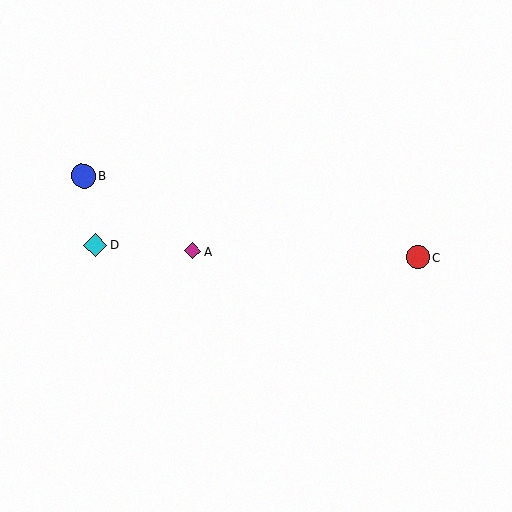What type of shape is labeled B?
Shape B is a blue circle.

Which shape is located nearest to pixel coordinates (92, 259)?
The cyan diamond (labeled D) at (95, 245) is nearest to that location.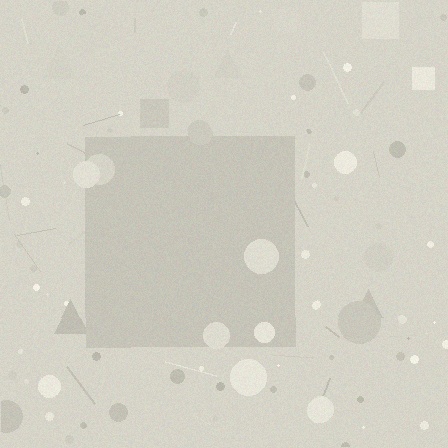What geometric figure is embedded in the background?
A square is embedded in the background.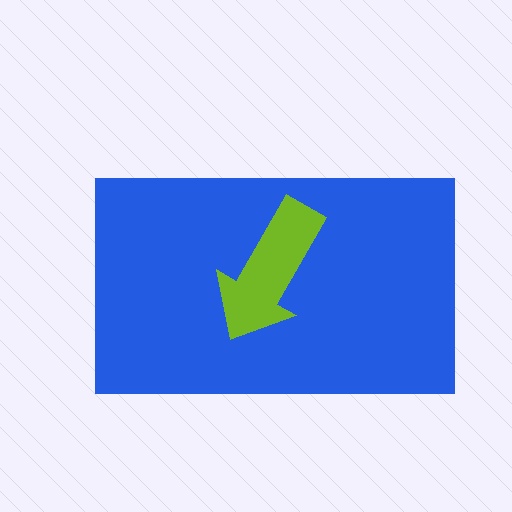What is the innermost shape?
The lime arrow.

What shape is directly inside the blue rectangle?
The lime arrow.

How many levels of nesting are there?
2.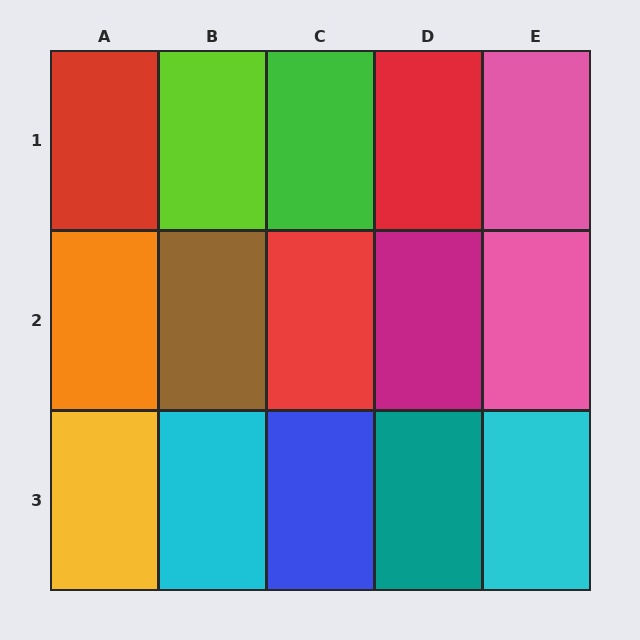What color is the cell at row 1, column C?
Green.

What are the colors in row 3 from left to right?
Yellow, cyan, blue, teal, cyan.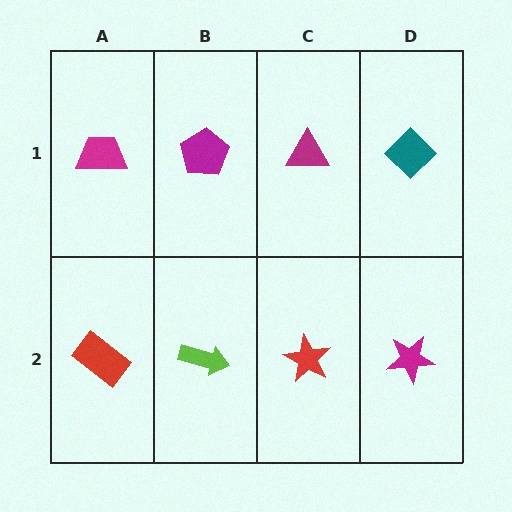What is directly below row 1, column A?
A red rectangle.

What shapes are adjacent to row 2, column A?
A magenta trapezoid (row 1, column A), a lime arrow (row 2, column B).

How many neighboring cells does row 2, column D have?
2.